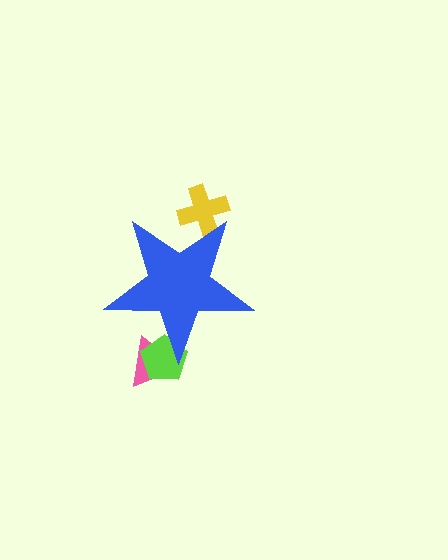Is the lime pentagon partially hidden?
Yes, the lime pentagon is partially hidden behind the blue star.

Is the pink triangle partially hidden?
Yes, the pink triangle is partially hidden behind the blue star.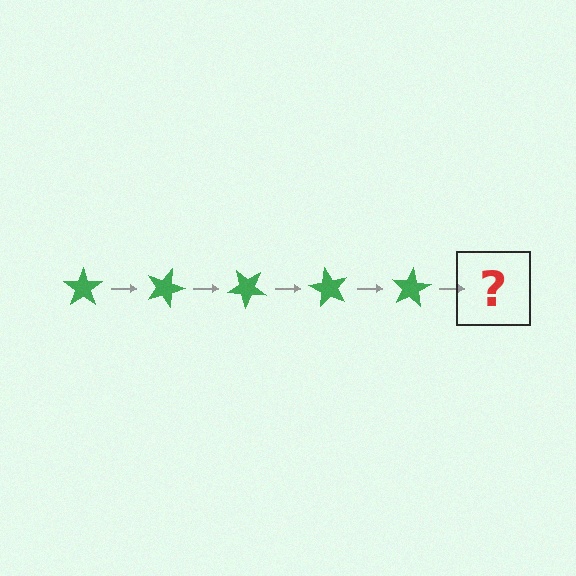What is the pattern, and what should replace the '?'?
The pattern is that the star rotates 20 degrees each step. The '?' should be a green star rotated 100 degrees.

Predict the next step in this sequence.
The next step is a green star rotated 100 degrees.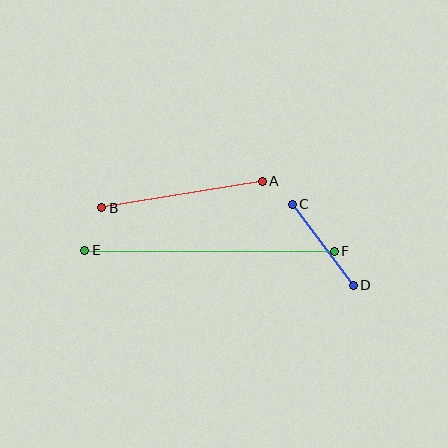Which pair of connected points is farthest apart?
Points E and F are farthest apart.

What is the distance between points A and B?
The distance is approximately 163 pixels.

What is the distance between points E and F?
The distance is approximately 250 pixels.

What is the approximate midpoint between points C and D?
The midpoint is at approximately (323, 245) pixels.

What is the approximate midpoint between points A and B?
The midpoint is at approximately (182, 195) pixels.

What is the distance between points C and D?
The distance is approximately 102 pixels.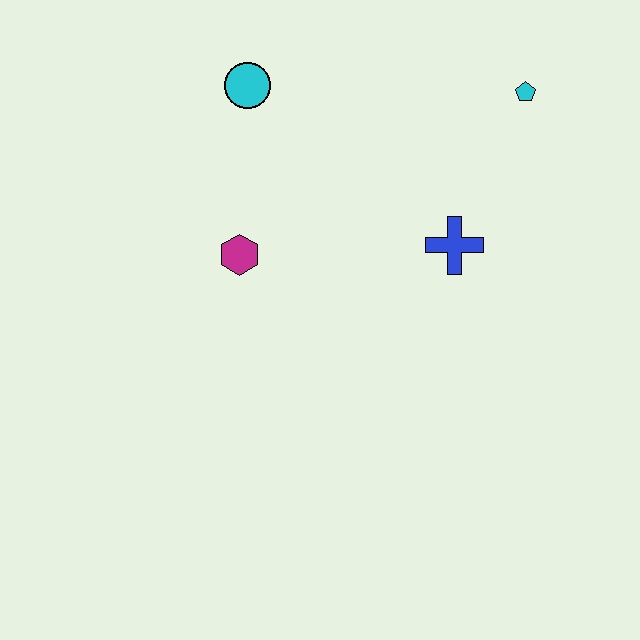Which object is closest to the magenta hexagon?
The cyan circle is closest to the magenta hexagon.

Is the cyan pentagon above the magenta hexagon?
Yes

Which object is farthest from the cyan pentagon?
The magenta hexagon is farthest from the cyan pentagon.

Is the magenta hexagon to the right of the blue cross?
No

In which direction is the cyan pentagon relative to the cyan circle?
The cyan pentagon is to the right of the cyan circle.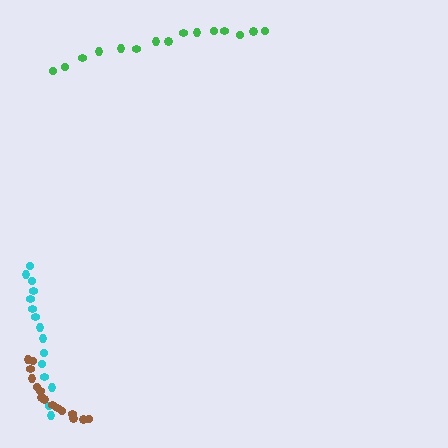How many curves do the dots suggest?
There are 3 distinct paths.